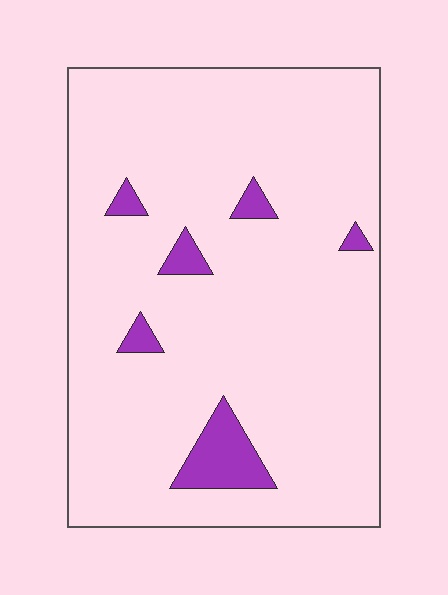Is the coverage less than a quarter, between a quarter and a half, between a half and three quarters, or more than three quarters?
Less than a quarter.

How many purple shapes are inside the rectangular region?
6.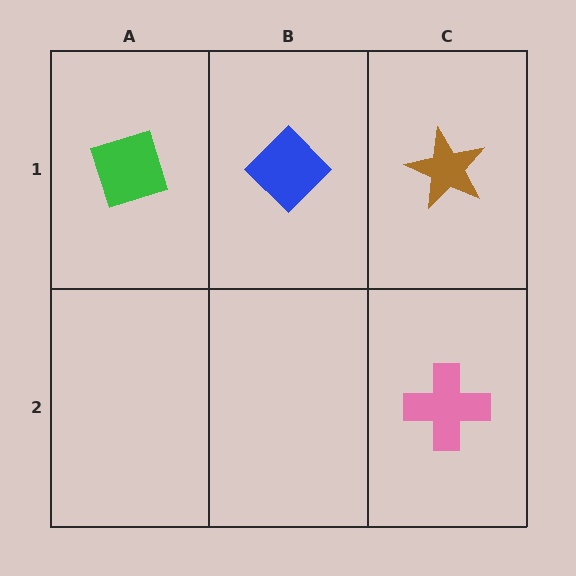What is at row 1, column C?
A brown star.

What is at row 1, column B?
A blue diamond.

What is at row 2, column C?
A pink cross.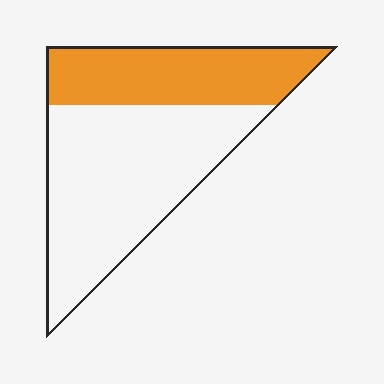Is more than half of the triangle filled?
No.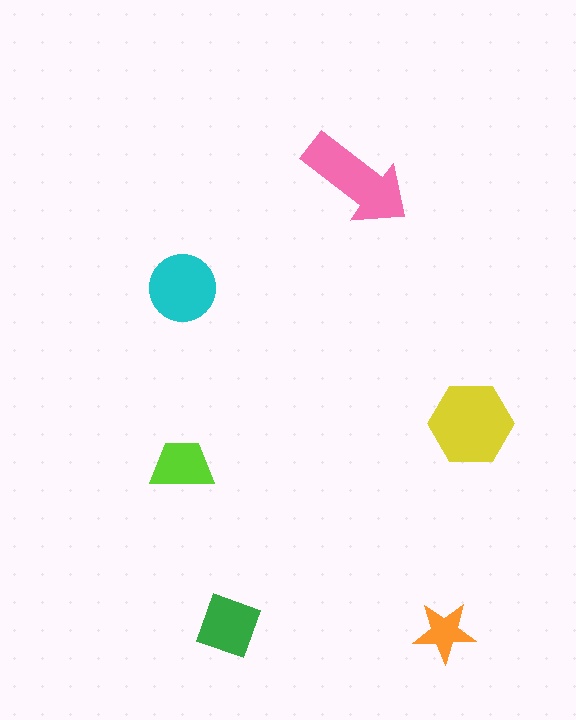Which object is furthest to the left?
The lime trapezoid is leftmost.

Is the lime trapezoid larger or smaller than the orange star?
Larger.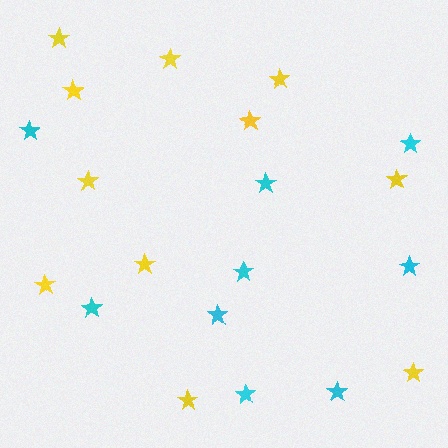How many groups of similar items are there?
There are 2 groups: one group of yellow stars (11) and one group of cyan stars (9).